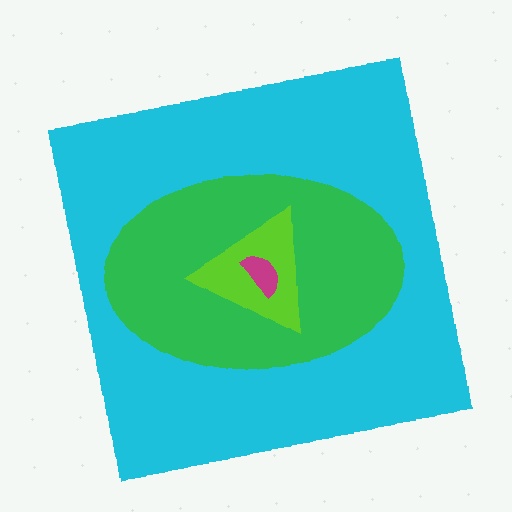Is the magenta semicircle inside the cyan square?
Yes.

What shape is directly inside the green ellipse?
The lime triangle.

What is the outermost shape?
The cyan square.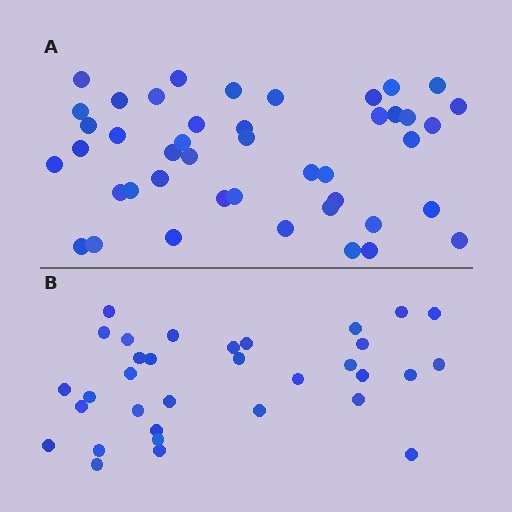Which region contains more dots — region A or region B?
Region A (the top region) has more dots.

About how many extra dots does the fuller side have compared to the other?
Region A has roughly 12 or so more dots than region B.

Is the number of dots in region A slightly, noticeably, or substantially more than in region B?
Region A has noticeably more, but not dramatically so. The ratio is roughly 1.3 to 1.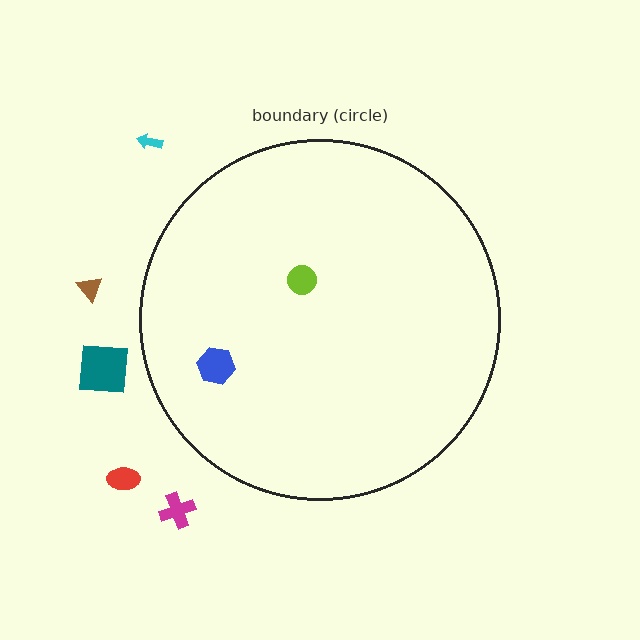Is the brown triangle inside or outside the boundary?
Outside.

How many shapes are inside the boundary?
2 inside, 5 outside.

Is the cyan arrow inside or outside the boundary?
Outside.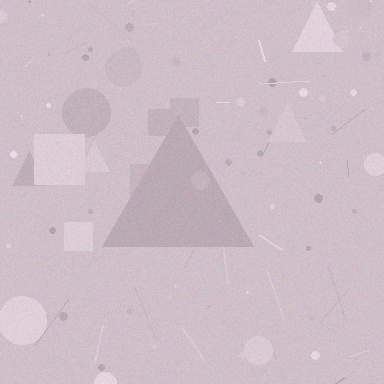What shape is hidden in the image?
A triangle is hidden in the image.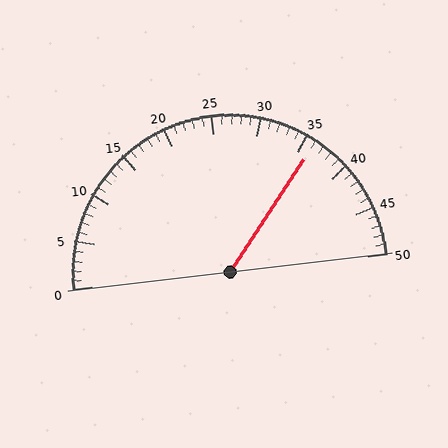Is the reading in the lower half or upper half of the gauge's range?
The reading is in the upper half of the range (0 to 50).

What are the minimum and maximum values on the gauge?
The gauge ranges from 0 to 50.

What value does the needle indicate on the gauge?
The needle indicates approximately 36.